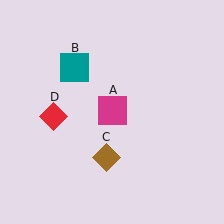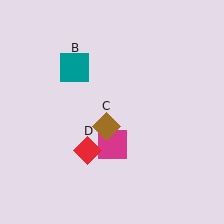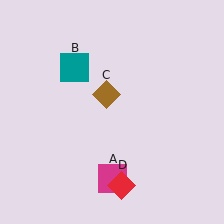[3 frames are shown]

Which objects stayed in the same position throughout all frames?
Teal square (object B) remained stationary.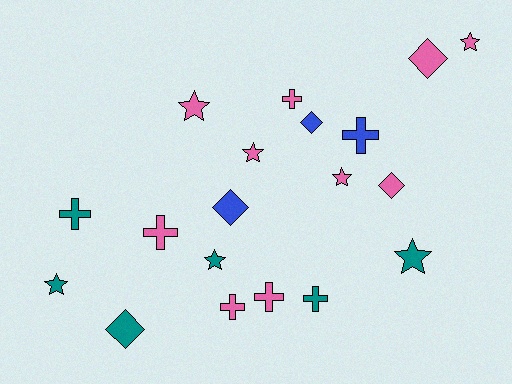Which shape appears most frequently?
Cross, with 7 objects.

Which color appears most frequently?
Pink, with 10 objects.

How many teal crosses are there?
There are 2 teal crosses.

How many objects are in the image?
There are 19 objects.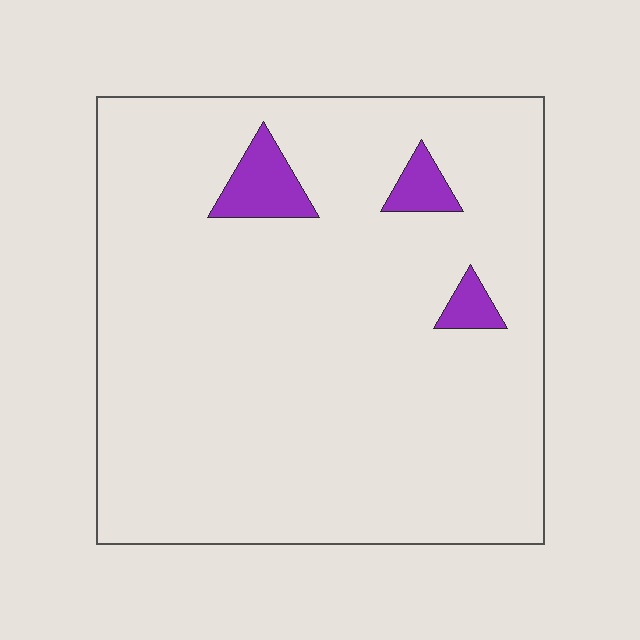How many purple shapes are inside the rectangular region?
3.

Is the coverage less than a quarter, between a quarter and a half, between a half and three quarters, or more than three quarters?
Less than a quarter.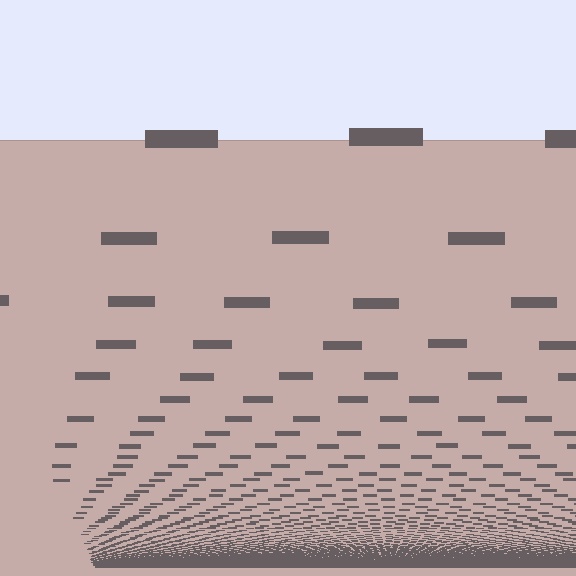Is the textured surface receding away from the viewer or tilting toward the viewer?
The surface appears to tilt toward the viewer. Texture elements get larger and sparser toward the top.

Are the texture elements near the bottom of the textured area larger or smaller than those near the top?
Smaller. The gradient is inverted — elements near the bottom are smaller and denser.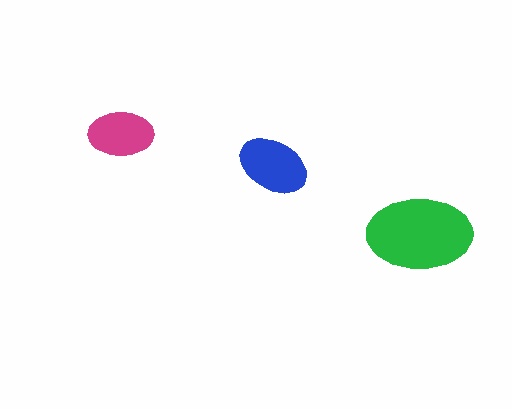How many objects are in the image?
There are 3 objects in the image.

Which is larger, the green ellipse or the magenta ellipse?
The green one.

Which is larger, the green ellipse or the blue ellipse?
The green one.